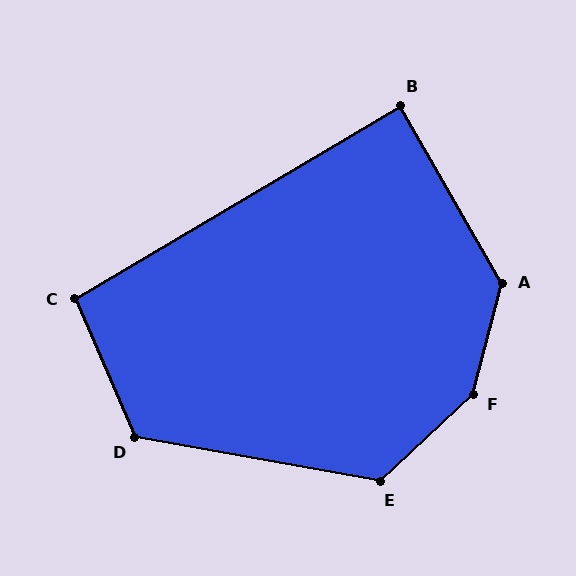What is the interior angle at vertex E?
Approximately 127 degrees (obtuse).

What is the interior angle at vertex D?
Approximately 124 degrees (obtuse).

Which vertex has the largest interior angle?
F, at approximately 147 degrees.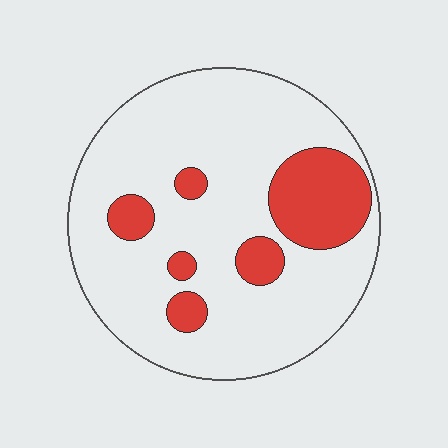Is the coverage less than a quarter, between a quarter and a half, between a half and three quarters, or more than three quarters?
Less than a quarter.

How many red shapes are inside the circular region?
6.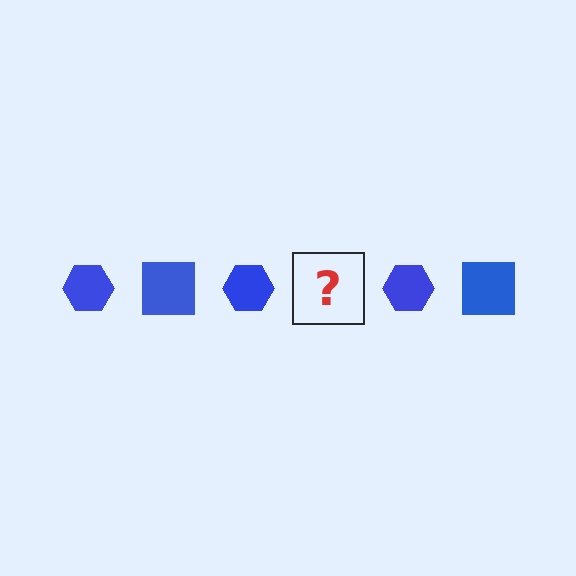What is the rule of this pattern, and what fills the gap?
The rule is that the pattern cycles through hexagon, square shapes in blue. The gap should be filled with a blue square.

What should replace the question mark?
The question mark should be replaced with a blue square.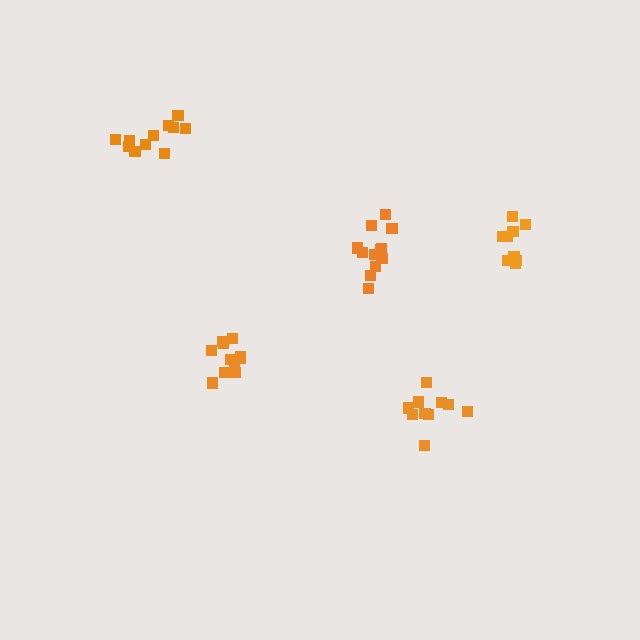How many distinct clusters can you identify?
There are 5 distinct clusters.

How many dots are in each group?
Group 1: 11 dots, Group 2: 12 dots, Group 3: 11 dots, Group 4: 10 dots, Group 5: 9 dots (53 total).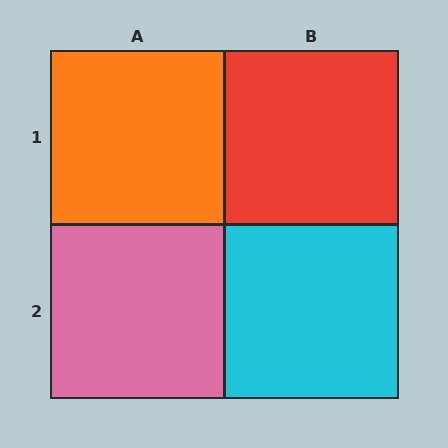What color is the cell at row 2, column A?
Pink.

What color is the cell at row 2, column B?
Cyan.